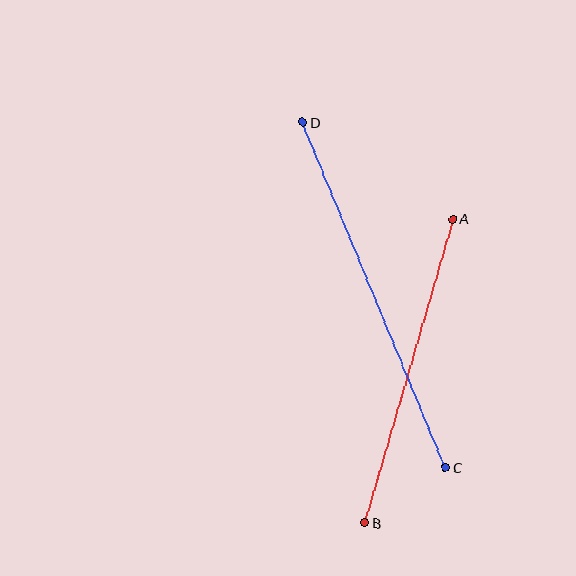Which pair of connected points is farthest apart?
Points C and D are farthest apart.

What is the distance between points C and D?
The distance is approximately 374 pixels.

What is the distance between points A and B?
The distance is approximately 316 pixels.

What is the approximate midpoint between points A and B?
The midpoint is at approximately (409, 371) pixels.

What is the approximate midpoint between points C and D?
The midpoint is at approximately (374, 295) pixels.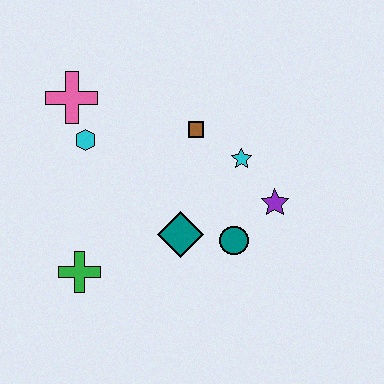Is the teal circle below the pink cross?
Yes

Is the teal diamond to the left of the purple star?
Yes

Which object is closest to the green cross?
The teal diamond is closest to the green cross.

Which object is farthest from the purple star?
The pink cross is farthest from the purple star.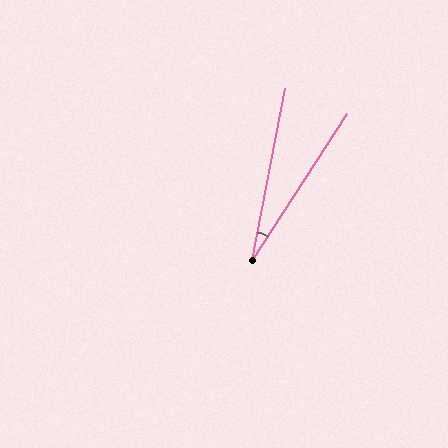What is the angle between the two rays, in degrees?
Approximately 22 degrees.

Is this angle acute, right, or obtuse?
It is acute.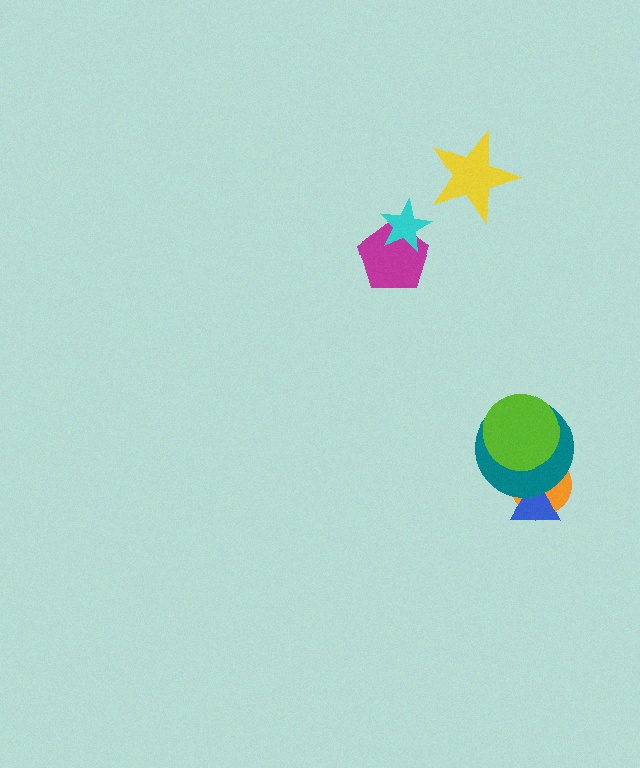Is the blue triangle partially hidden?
Yes, it is partially covered by another shape.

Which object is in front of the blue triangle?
The teal circle is in front of the blue triangle.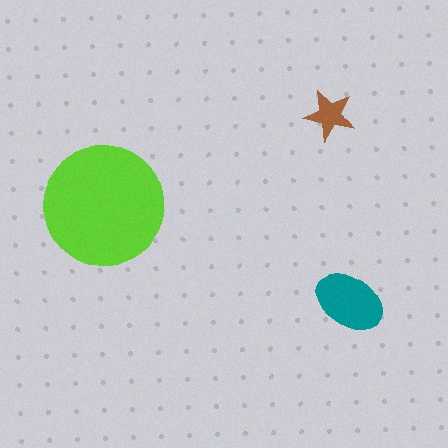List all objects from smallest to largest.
The brown star, the teal ellipse, the lime circle.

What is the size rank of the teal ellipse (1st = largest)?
2nd.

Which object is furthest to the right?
The teal ellipse is rightmost.